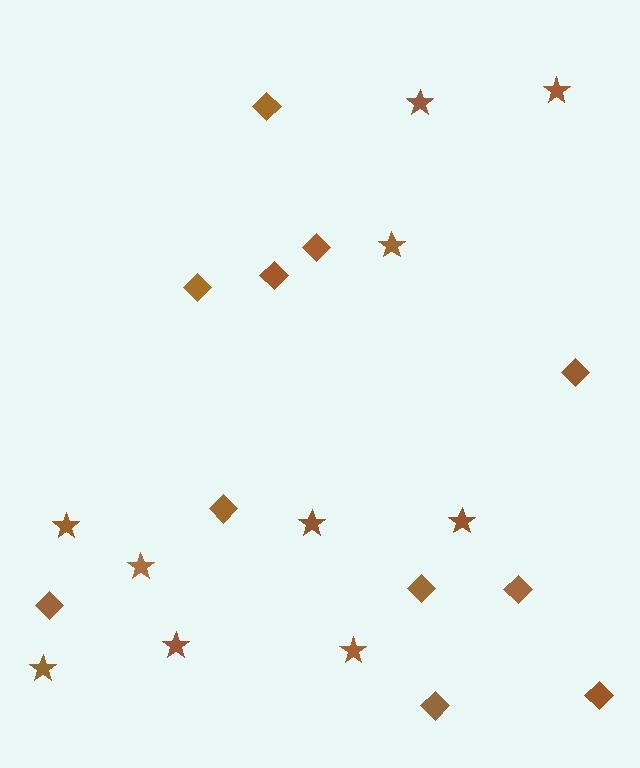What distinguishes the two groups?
There are 2 groups: one group of stars (10) and one group of diamonds (11).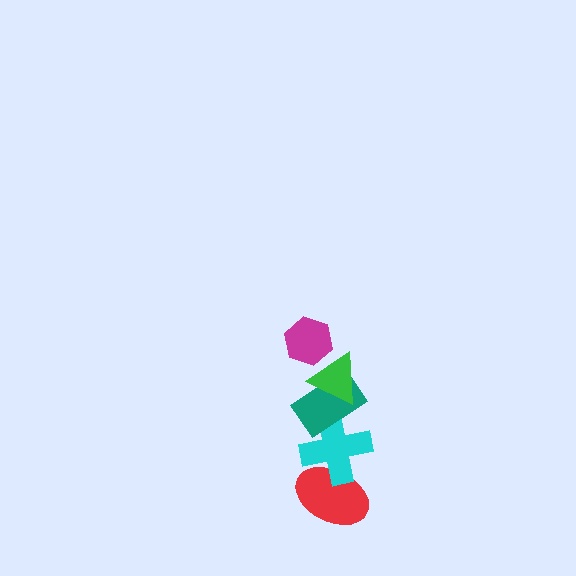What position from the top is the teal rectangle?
The teal rectangle is 3rd from the top.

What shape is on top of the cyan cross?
The teal rectangle is on top of the cyan cross.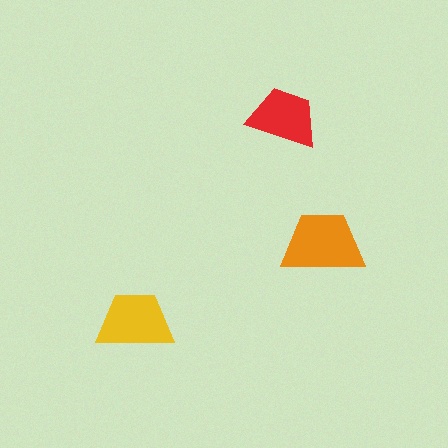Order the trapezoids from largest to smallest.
the orange one, the yellow one, the red one.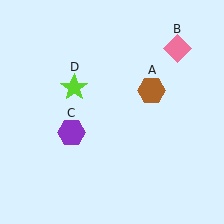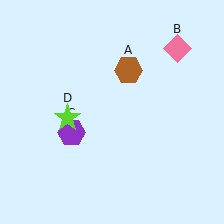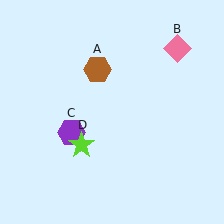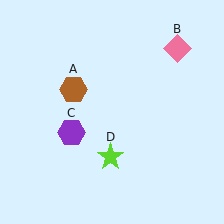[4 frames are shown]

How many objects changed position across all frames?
2 objects changed position: brown hexagon (object A), lime star (object D).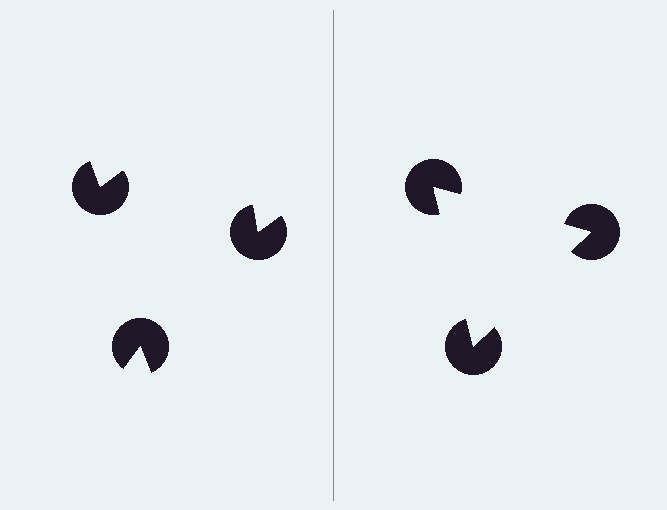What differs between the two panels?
The pac-man discs are positioned identically on both sides; only the wedge orientations differ. On the right they align to a triangle; on the left they are misaligned.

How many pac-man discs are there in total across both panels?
6 — 3 on each side.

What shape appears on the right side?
An illusory triangle.